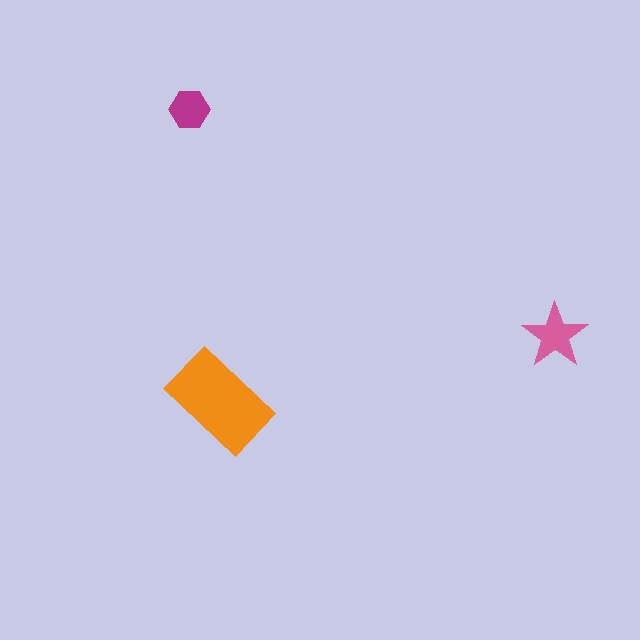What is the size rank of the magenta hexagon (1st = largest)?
3rd.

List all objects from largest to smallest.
The orange rectangle, the pink star, the magenta hexagon.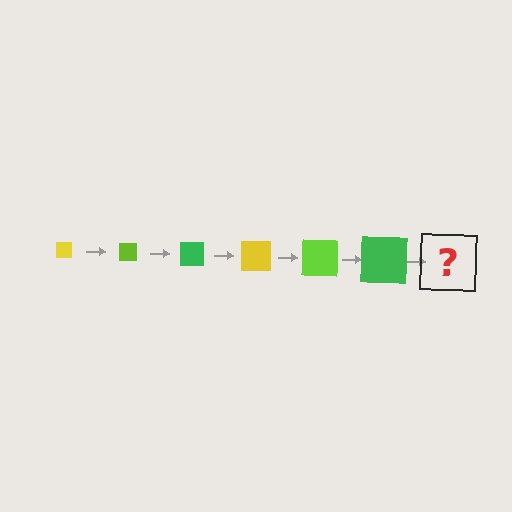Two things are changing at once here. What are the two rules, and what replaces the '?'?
The two rules are that the square grows larger each step and the color cycles through yellow, lime, and green. The '?' should be a yellow square, larger than the previous one.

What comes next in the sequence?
The next element should be a yellow square, larger than the previous one.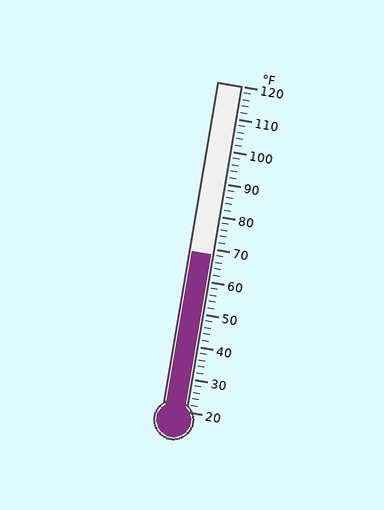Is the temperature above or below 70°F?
The temperature is below 70°F.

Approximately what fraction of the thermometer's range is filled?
The thermometer is filled to approximately 50% of its range.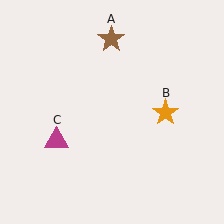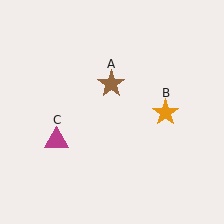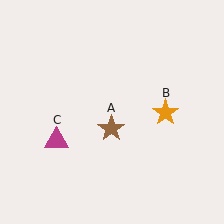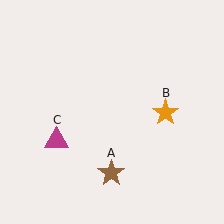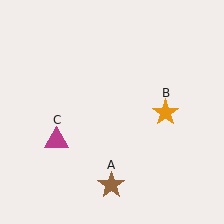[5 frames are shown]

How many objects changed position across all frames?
1 object changed position: brown star (object A).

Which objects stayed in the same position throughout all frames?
Orange star (object B) and magenta triangle (object C) remained stationary.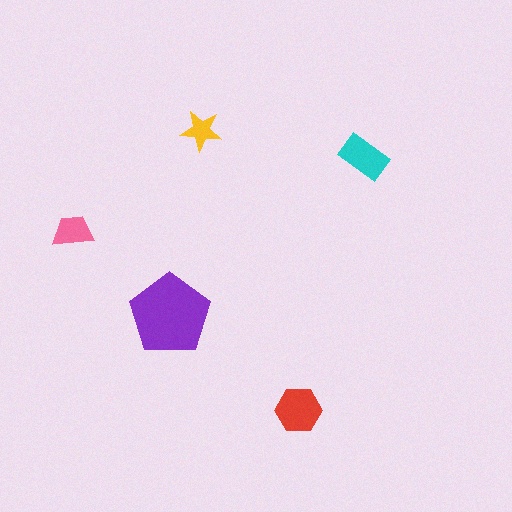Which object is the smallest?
The yellow star.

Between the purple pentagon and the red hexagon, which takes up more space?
The purple pentagon.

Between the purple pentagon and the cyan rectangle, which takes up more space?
The purple pentagon.